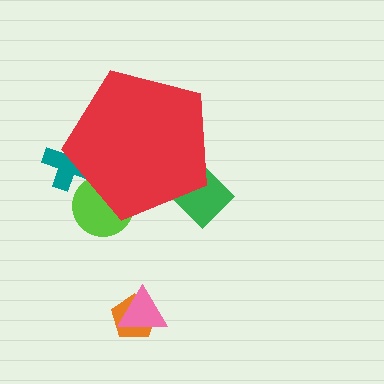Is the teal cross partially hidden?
Yes, the teal cross is partially hidden behind the red pentagon.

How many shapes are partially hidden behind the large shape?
3 shapes are partially hidden.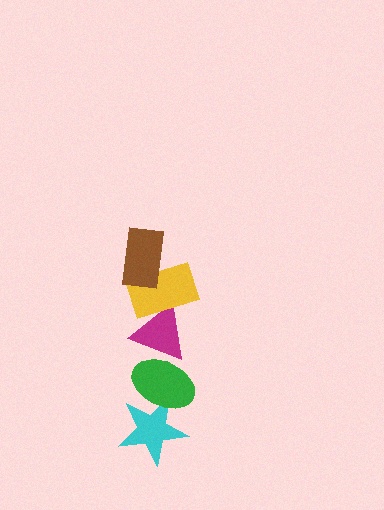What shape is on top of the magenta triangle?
The yellow rectangle is on top of the magenta triangle.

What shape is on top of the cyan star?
The green ellipse is on top of the cyan star.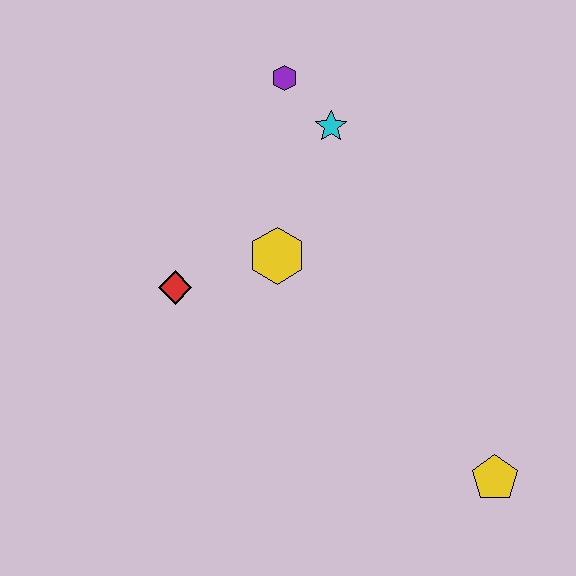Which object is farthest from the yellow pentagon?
The purple hexagon is farthest from the yellow pentagon.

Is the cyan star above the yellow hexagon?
Yes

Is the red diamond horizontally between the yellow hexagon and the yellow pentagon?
No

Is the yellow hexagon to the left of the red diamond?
No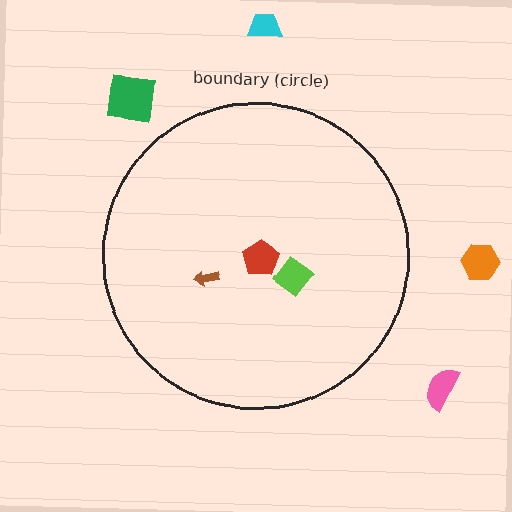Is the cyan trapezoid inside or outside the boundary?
Outside.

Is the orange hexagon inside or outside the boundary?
Outside.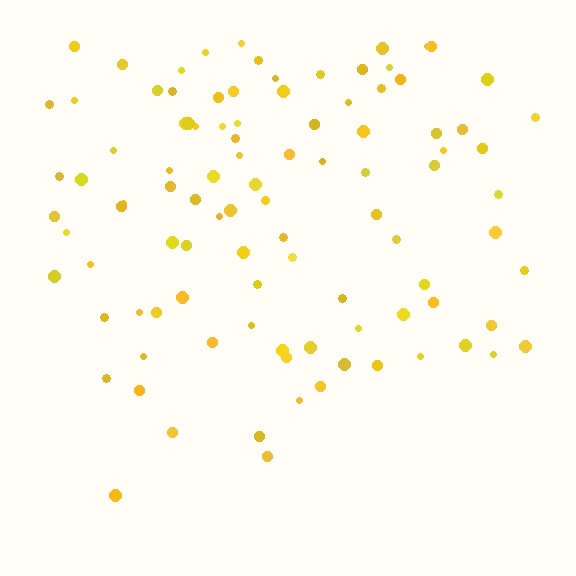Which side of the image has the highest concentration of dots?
The top.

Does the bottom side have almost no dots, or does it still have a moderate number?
Still a moderate number, just noticeably fewer than the top.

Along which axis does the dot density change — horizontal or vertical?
Vertical.